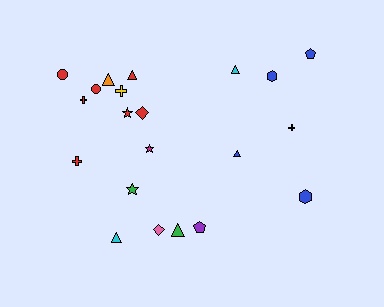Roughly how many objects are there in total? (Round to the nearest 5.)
Roughly 20 objects in total.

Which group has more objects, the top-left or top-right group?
The top-left group.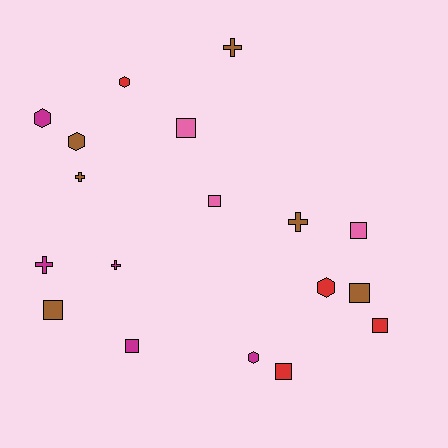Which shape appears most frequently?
Square, with 8 objects.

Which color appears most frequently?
Brown, with 6 objects.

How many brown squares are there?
There are 2 brown squares.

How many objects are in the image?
There are 18 objects.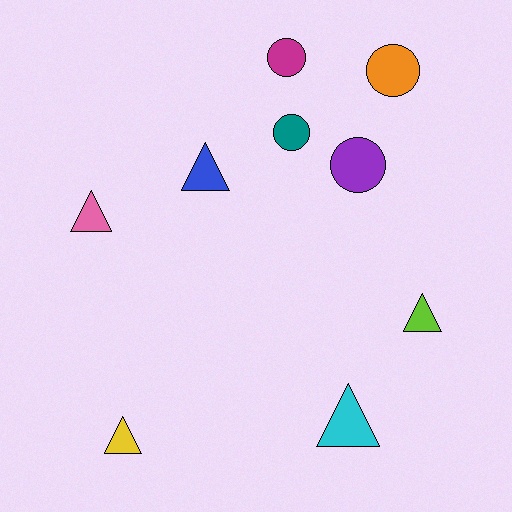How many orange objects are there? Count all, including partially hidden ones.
There is 1 orange object.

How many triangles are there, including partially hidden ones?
There are 5 triangles.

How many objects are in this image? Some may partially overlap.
There are 9 objects.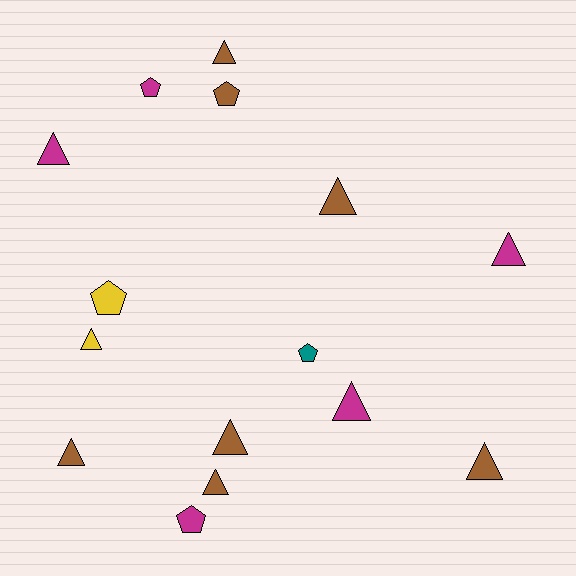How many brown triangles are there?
There are 6 brown triangles.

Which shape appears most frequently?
Triangle, with 10 objects.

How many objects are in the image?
There are 15 objects.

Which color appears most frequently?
Brown, with 7 objects.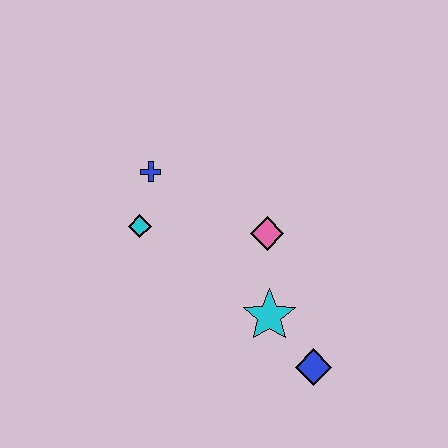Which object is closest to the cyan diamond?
The blue cross is closest to the cyan diamond.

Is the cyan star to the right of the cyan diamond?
Yes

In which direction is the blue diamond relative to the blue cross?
The blue diamond is below the blue cross.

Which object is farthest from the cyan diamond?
The blue diamond is farthest from the cyan diamond.